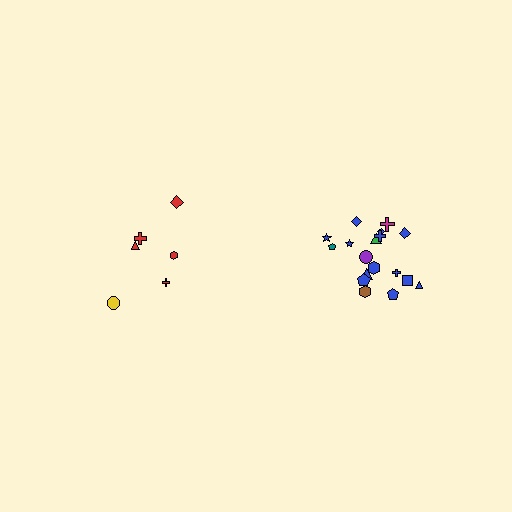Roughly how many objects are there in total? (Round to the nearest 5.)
Roughly 25 objects in total.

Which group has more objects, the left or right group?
The right group.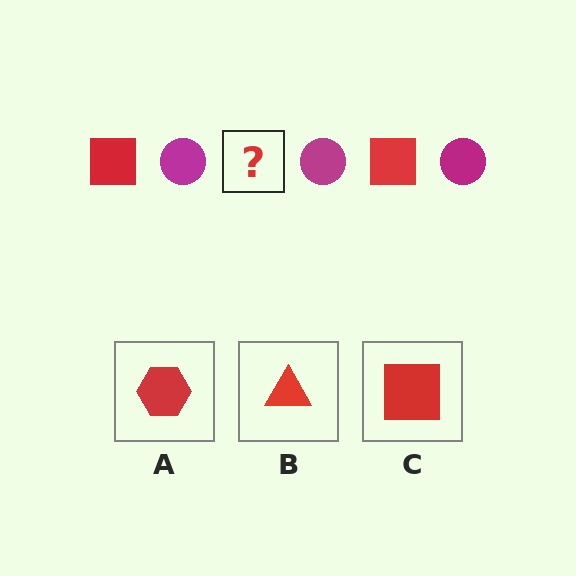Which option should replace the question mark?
Option C.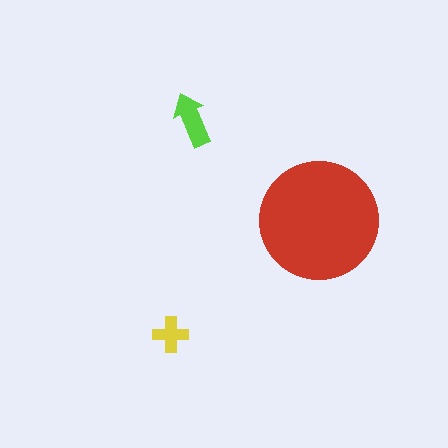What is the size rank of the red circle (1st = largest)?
1st.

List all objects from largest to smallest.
The red circle, the lime arrow, the yellow cross.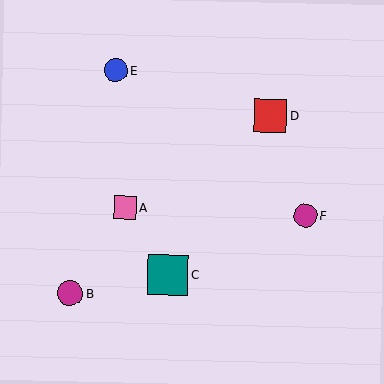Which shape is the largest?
The teal square (labeled C) is the largest.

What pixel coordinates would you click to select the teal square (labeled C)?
Click at (168, 275) to select the teal square C.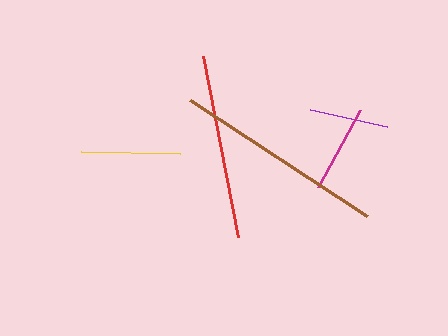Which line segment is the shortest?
The purple line is the shortest at approximately 79 pixels.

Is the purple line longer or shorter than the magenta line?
The magenta line is longer than the purple line.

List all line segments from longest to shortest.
From longest to shortest: brown, red, yellow, magenta, purple.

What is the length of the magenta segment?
The magenta segment is approximately 88 pixels long.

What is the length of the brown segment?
The brown segment is approximately 212 pixels long.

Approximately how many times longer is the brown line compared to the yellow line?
The brown line is approximately 2.1 times the length of the yellow line.